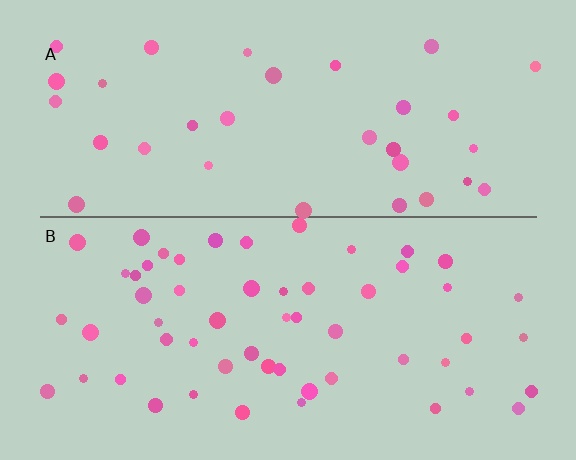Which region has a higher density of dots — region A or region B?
B (the bottom).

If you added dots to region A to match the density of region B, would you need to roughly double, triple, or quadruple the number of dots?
Approximately double.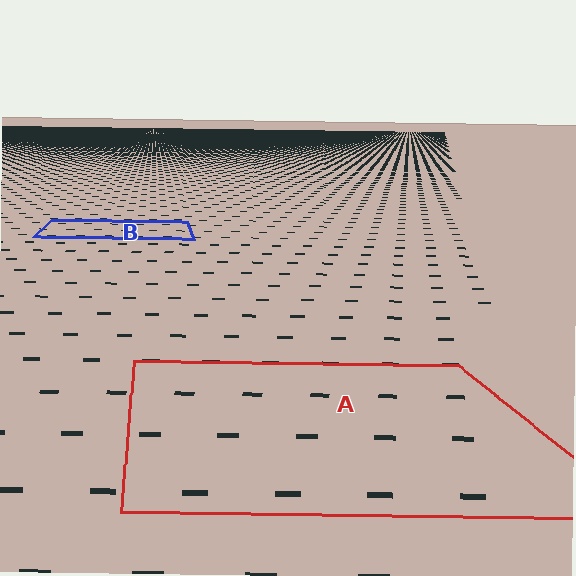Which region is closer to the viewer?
Region A is closer. The texture elements there are larger and more spread out.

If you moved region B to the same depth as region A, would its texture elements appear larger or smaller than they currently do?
They would appear larger. At a closer depth, the same texture elements are projected at a bigger on-screen size.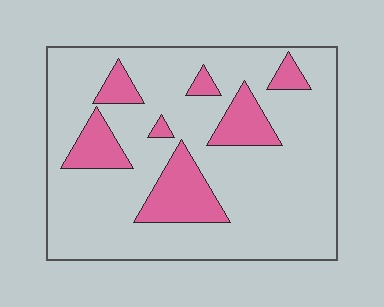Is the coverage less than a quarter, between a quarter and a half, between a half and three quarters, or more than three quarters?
Less than a quarter.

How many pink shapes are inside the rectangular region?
7.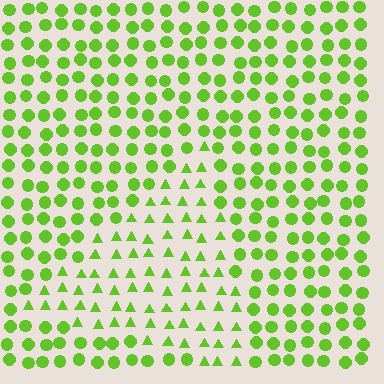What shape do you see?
I see a triangle.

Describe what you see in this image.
The image is filled with small lime elements arranged in a uniform grid. A triangle-shaped region contains triangles, while the surrounding area contains circles. The boundary is defined purely by the change in element shape.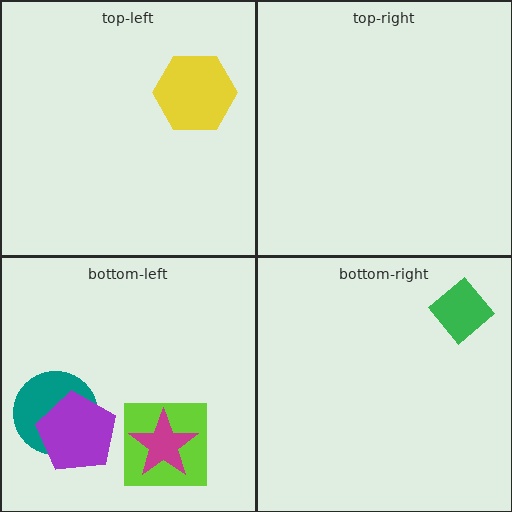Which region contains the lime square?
The bottom-left region.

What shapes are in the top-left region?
The yellow hexagon.